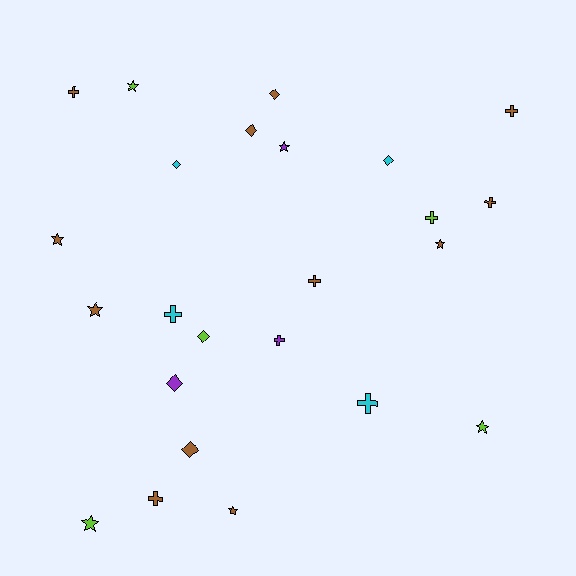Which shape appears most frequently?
Cross, with 9 objects.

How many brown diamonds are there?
There are 3 brown diamonds.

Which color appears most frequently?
Brown, with 12 objects.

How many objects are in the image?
There are 24 objects.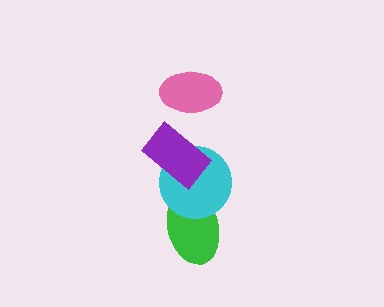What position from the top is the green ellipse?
The green ellipse is 4th from the top.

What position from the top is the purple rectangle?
The purple rectangle is 2nd from the top.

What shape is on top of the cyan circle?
The purple rectangle is on top of the cyan circle.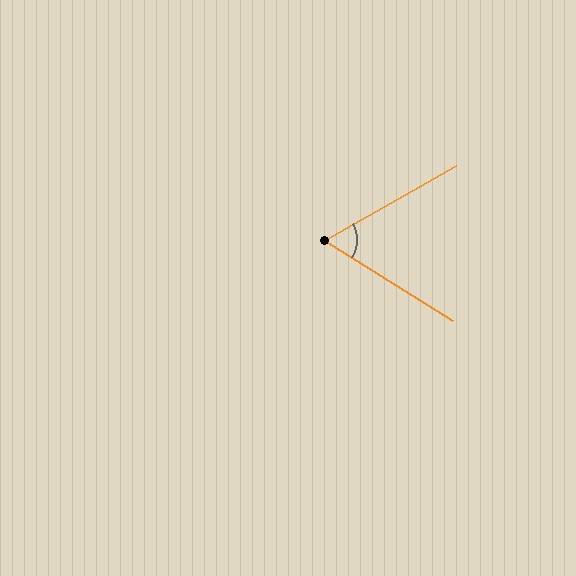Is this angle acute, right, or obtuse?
It is acute.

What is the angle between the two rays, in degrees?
Approximately 62 degrees.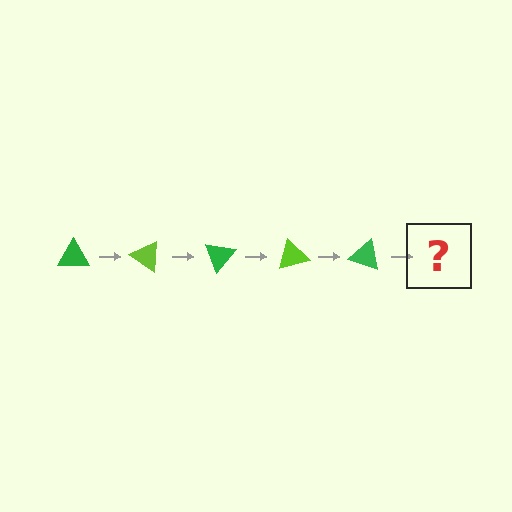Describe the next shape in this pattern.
It should be a lime triangle, rotated 175 degrees from the start.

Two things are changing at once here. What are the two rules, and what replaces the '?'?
The two rules are that it rotates 35 degrees each step and the color cycles through green and lime. The '?' should be a lime triangle, rotated 175 degrees from the start.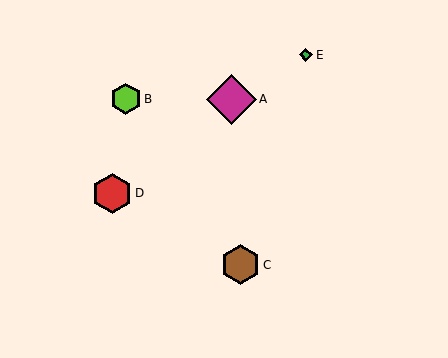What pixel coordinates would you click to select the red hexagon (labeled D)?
Click at (112, 193) to select the red hexagon D.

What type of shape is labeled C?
Shape C is a brown hexagon.